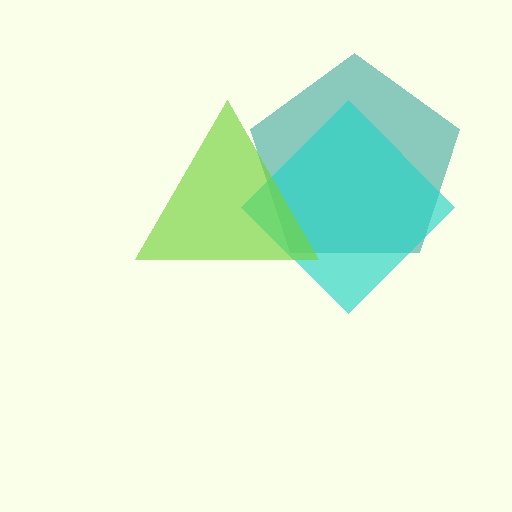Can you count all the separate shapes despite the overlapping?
Yes, there are 3 separate shapes.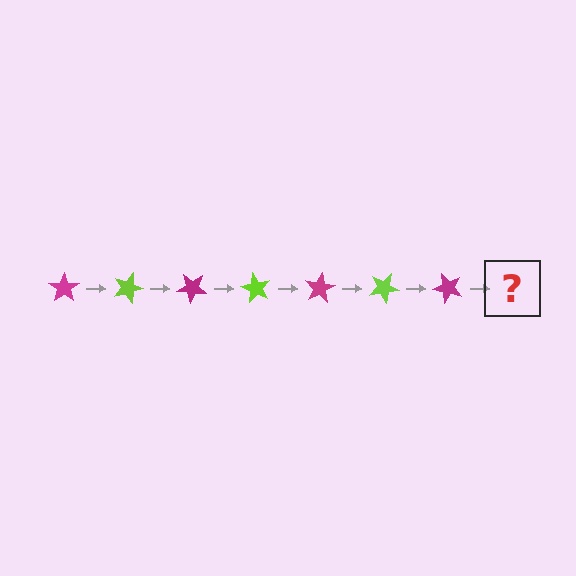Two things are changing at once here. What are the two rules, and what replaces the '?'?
The two rules are that it rotates 20 degrees each step and the color cycles through magenta and lime. The '?' should be a lime star, rotated 140 degrees from the start.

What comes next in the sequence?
The next element should be a lime star, rotated 140 degrees from the start.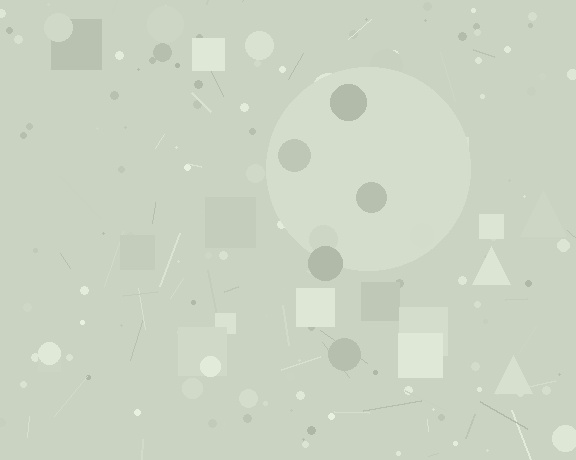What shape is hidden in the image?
A circle is hidden in the image.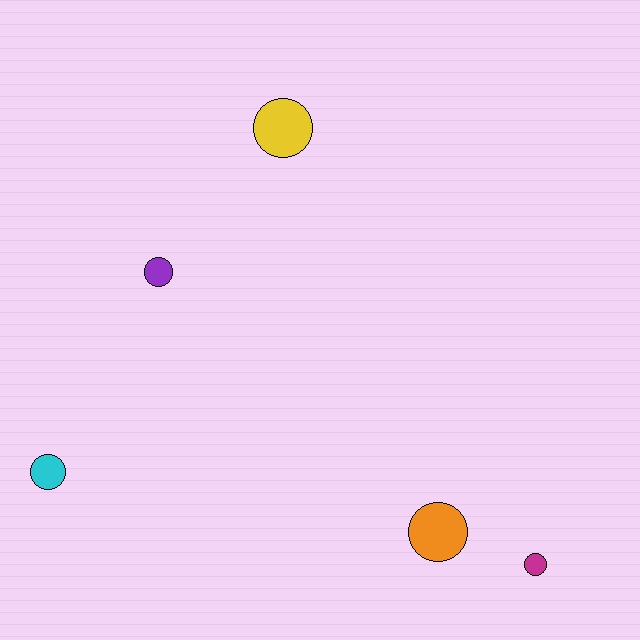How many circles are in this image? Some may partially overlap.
There are 5 circles.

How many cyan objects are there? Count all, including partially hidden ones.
There is 1 cyan object.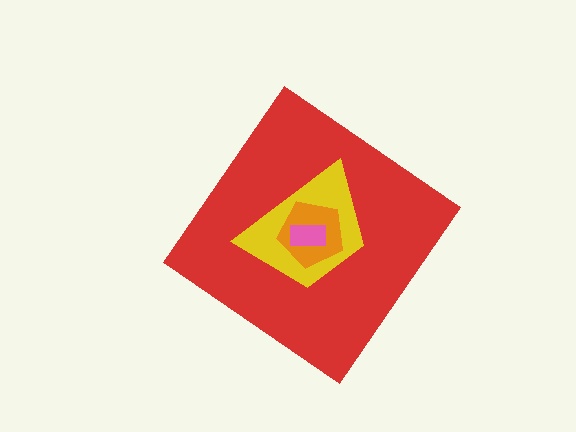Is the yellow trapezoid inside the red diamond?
Yes.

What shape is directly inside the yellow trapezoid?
The orange pentagon.